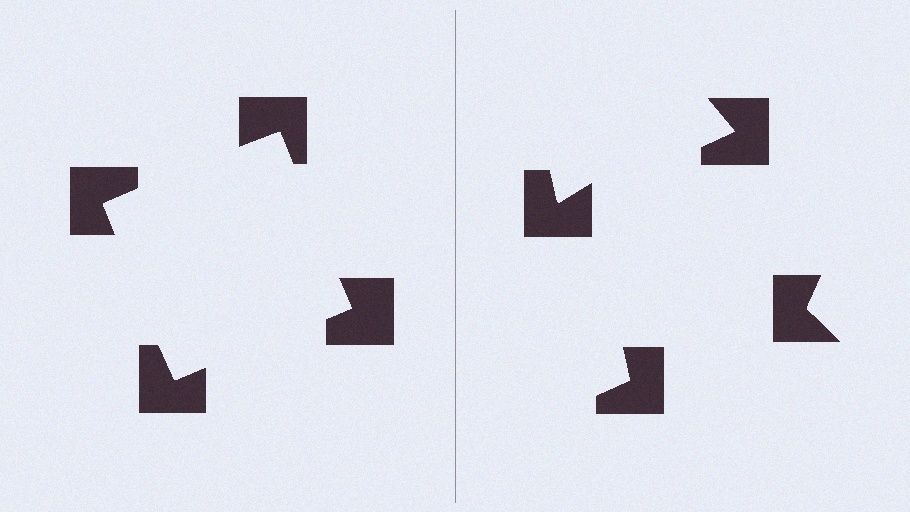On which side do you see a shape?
An illusory square appears on the left side. On the right side the wedge cuts are rotated, so no coherent shape forms.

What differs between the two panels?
The notched squares are positioned identically on both sides; only the wedge orientations differ. On the left they align to a square; on the right they are misaligned.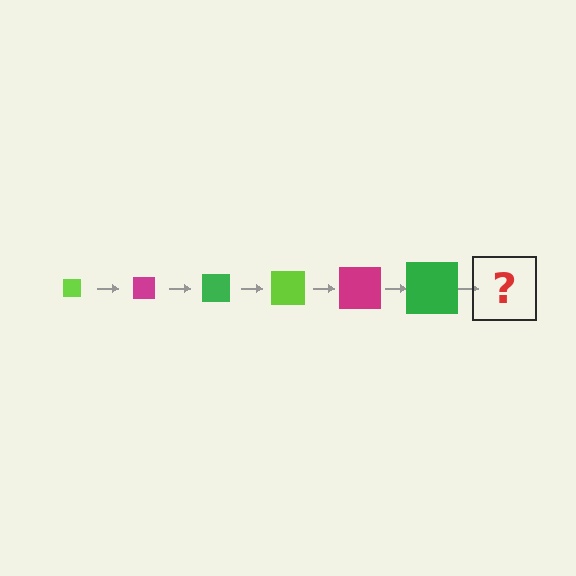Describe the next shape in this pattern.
It should be a lime square, larger than the previous one.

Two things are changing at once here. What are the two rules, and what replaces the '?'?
The two rules are that the square grows larger each step and the color cycles through lime, magenta, and green. The '?' should be a lime square, larger than the previous one.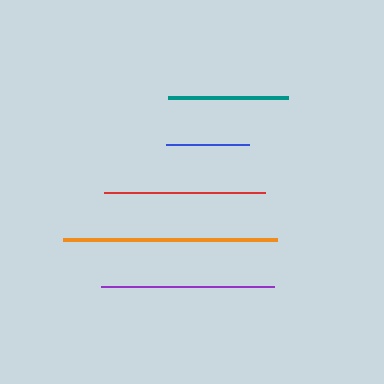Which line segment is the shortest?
The blue line is the shortest at approximately 83 pixels.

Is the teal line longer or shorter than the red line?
The red line is longer than the teal line.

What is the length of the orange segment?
The orange segment is approximately 214 pixels long.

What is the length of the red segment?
The red segment is approximately 161 pixels long.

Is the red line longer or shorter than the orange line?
The orange line is longer than the red line.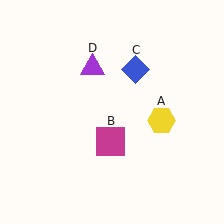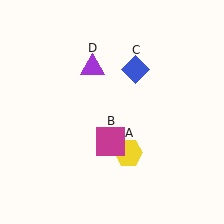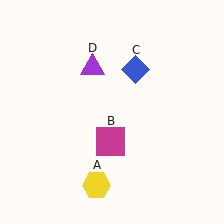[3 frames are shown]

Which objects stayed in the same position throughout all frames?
Magenta square (object B) and blue diamond (object C) and purple triangle (object D) remained stationary.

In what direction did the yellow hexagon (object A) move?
The yellow hexagon (object A) moved down and to the left.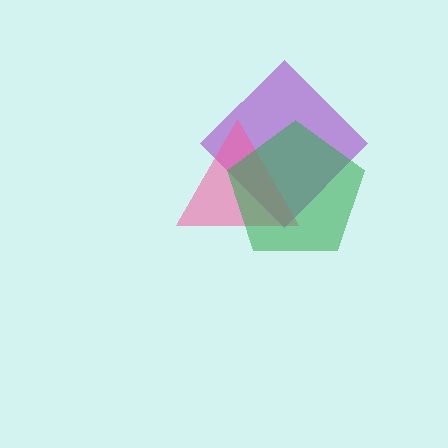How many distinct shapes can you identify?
There are 3 distinct shapes: a purple diamond, a pink triangle, a green pentagon.